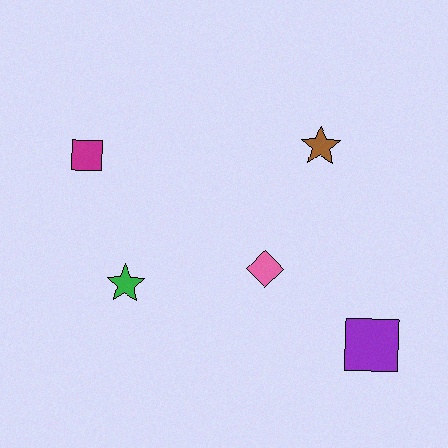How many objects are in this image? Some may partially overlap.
There are 5 objects.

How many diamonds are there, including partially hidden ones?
There is 1 diamond.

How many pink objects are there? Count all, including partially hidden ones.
There is 1 pink object.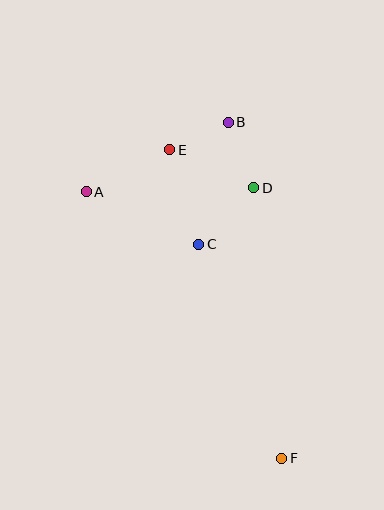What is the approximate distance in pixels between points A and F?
The distance between A and F is approximately 331 pixels.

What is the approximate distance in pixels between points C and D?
The distance between C and D is approximately 79 pixels.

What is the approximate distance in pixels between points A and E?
The distance between A and E is approximately 93 pixels.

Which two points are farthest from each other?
Points B and F are farthest from each other.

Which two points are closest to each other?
Points B and E are closest to each other.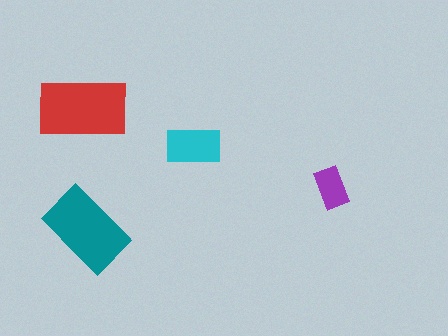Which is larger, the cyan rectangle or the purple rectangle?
The cyan one.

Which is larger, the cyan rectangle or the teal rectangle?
The teal one.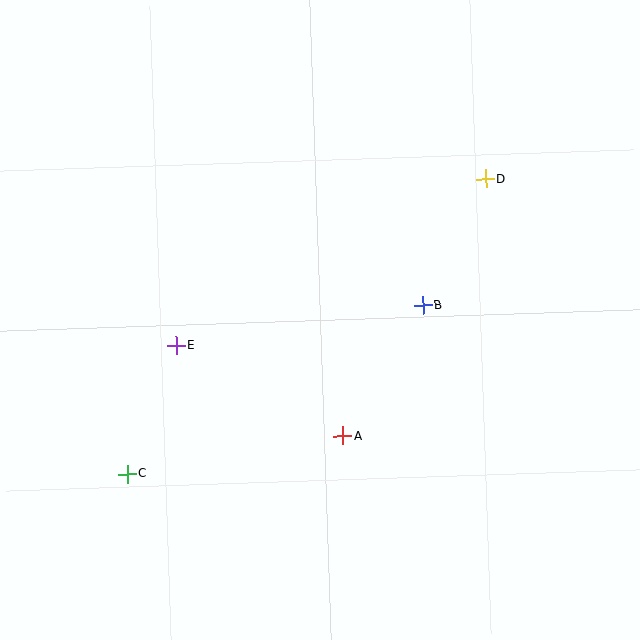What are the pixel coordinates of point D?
Point D is at (485, 179).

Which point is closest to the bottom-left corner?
Point C is closest to the bottom-left corner.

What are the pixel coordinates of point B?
Point B is at (423, 305).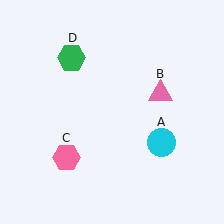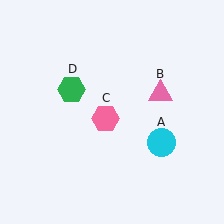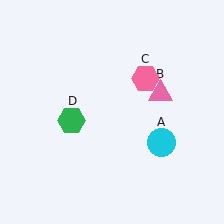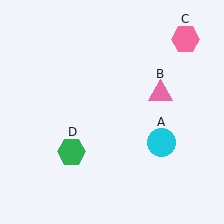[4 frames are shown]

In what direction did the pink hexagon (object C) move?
The pink hexagon (object C) moved up and to the right.